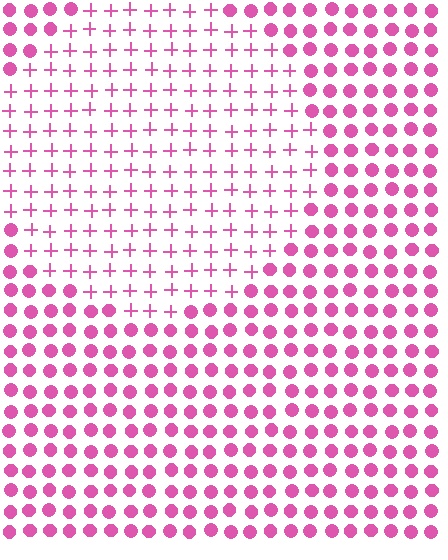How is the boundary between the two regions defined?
The boundary is defined by a change in element shape: plus signs inside vs. circles outside. All elements share the same color and spacing.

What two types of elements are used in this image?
The image uses plus signs inside the circle region and circles outside it.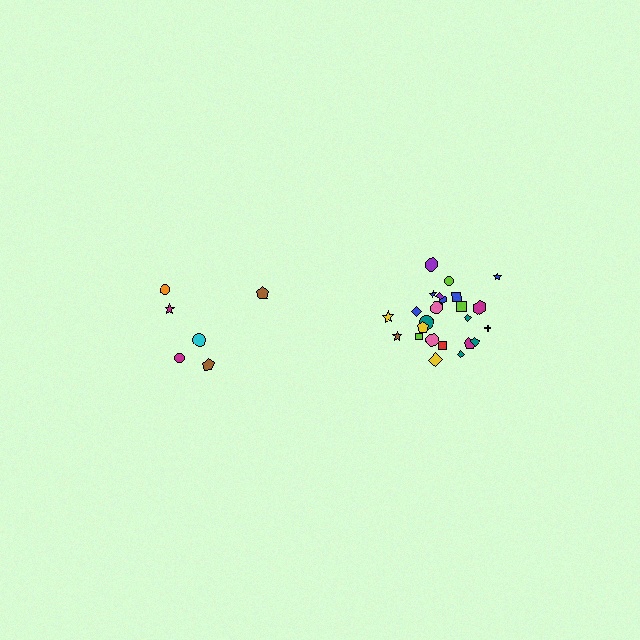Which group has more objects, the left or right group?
The right group.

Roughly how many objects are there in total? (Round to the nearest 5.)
Roughly 30 objects in total.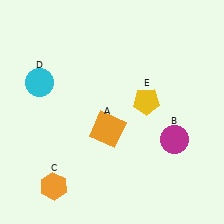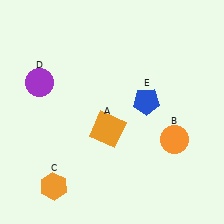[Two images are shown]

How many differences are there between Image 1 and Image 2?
There are 3 differences between the two images.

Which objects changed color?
B changed from magenta to orange. D changed from cyan to purple. E changed from yellow to blue.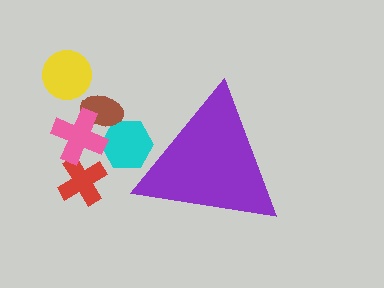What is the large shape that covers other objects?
A purple triangle.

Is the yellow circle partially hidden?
No, the yellow circle is fully visible.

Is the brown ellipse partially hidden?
No, the brown ellipse is fully visible.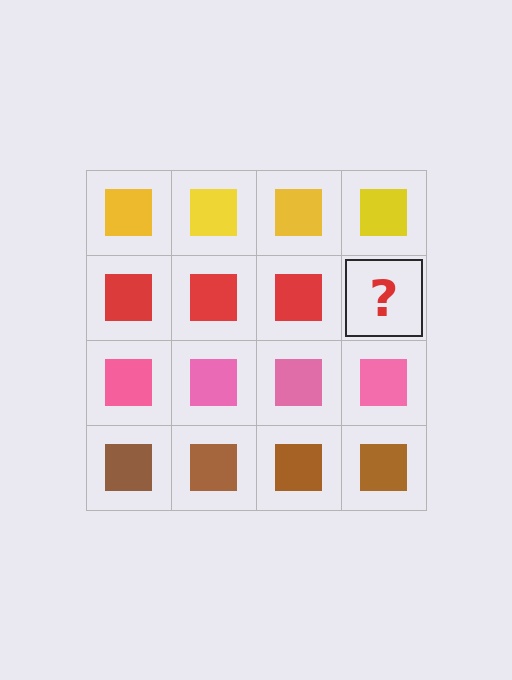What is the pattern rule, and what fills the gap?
The rule is that each row has a consistent color. The gap should be filled with a red square.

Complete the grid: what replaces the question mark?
The question mark should be replaced with a red square.